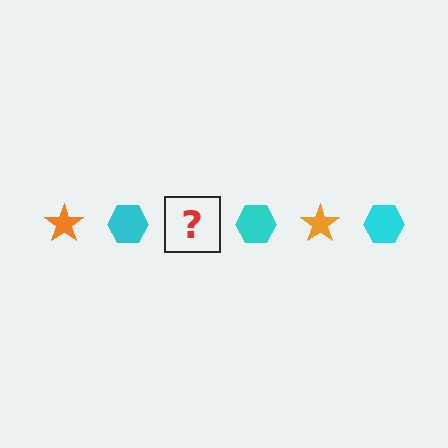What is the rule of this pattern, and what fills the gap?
The rule is that the pattern alternates between orange star and cyan hexagon. The gap should be filled with an orange star.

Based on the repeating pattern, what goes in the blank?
The blank should be an orange star.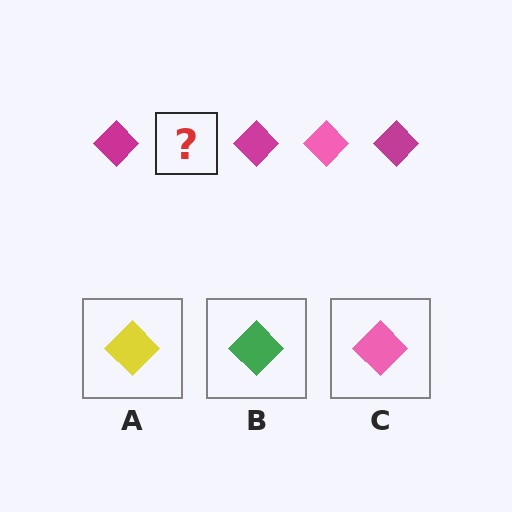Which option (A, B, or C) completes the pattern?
C.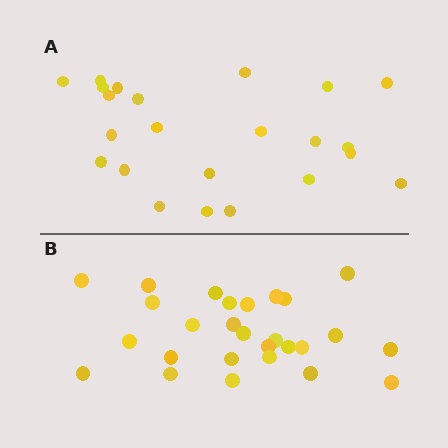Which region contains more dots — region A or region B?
Region B (the bottom region) has more dots.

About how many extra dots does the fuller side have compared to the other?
Region B has about 4 more dots than region A.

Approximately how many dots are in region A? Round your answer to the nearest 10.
About 20 dots. (The exact count is 23, which rounds to 20.)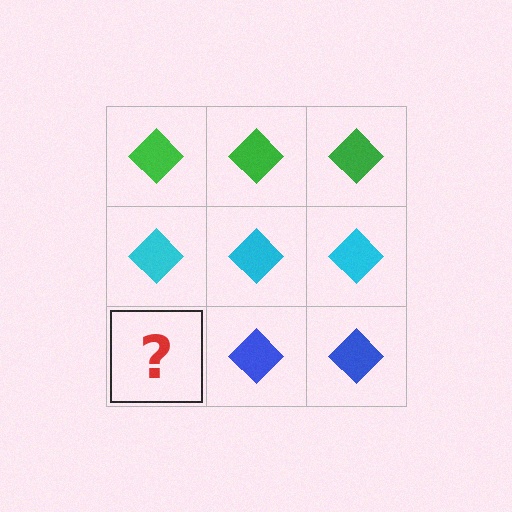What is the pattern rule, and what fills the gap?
The rule is that each row has a consistent color. The gap should be filled with a blue diamond.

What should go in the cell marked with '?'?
The missing cell should contain a blue diamond.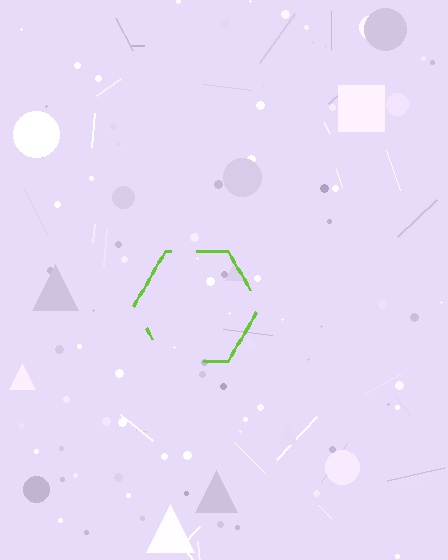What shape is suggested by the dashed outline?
The dashed outline suggests a hexagon.